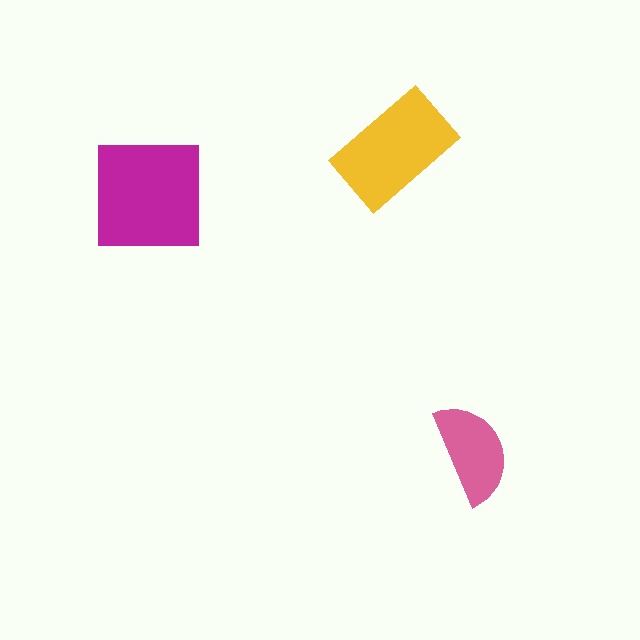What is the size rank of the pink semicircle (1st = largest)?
3rd.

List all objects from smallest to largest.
The pink semicircle, the yellow rectangle, the magenta square.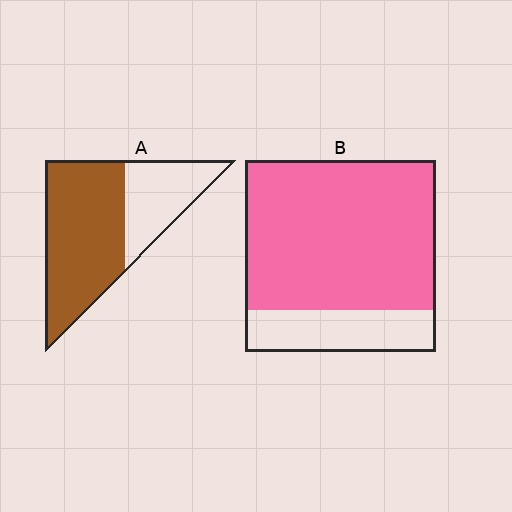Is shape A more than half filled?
Yes.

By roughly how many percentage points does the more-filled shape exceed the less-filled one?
By roughly 10 percentage points (B over A).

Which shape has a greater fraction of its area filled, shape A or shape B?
Shape B.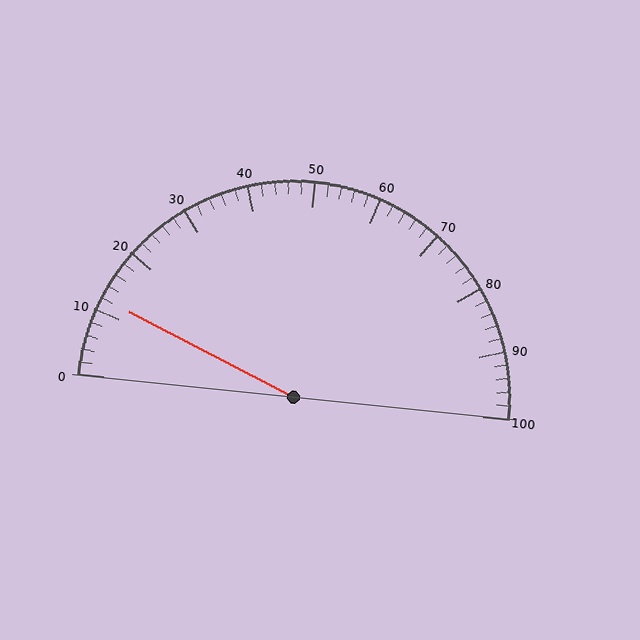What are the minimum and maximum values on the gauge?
The gauge ranges from 0 to 100.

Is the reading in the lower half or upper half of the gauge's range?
The reading is in the lower half of the range (0 to 100).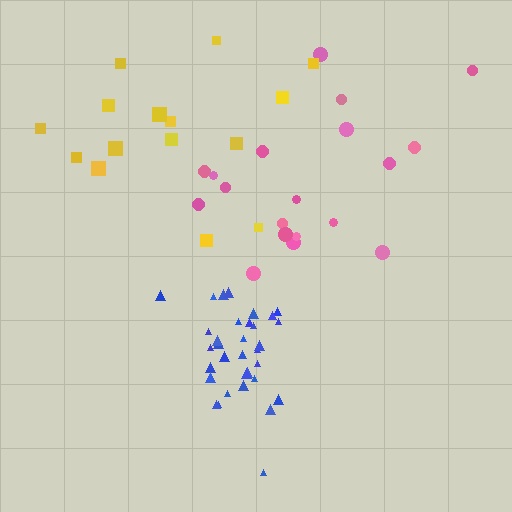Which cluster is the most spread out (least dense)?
Yellow.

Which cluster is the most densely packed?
Blue.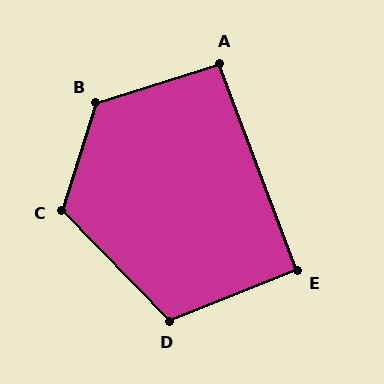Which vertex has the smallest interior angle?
E, at approximately 91 degrees.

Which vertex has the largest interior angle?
B, at approximately 125 degrees.